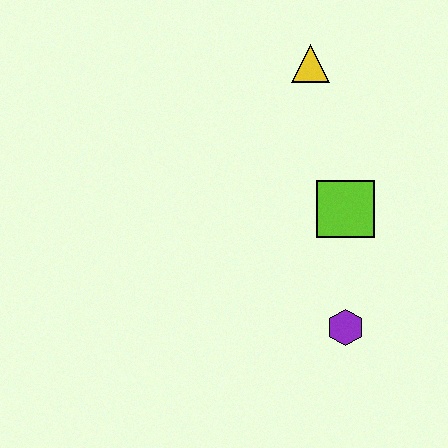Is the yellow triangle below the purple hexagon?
No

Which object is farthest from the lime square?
The yellow triangle is farthest from the lime square.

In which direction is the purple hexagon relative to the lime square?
The purple hexagon is below the lime square.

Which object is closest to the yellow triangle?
The lime square is closest to the yellow triangle.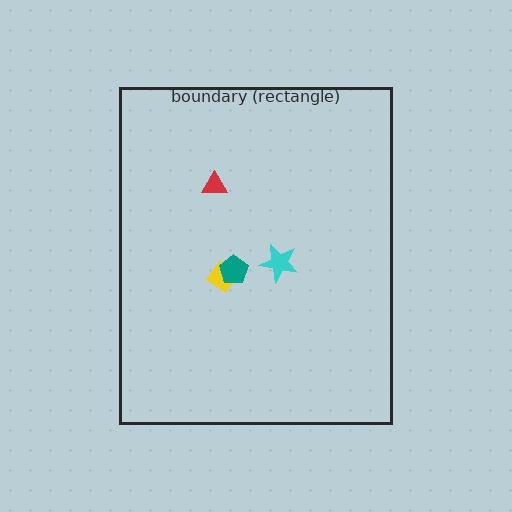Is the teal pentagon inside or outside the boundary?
Inside.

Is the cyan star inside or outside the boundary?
Inside.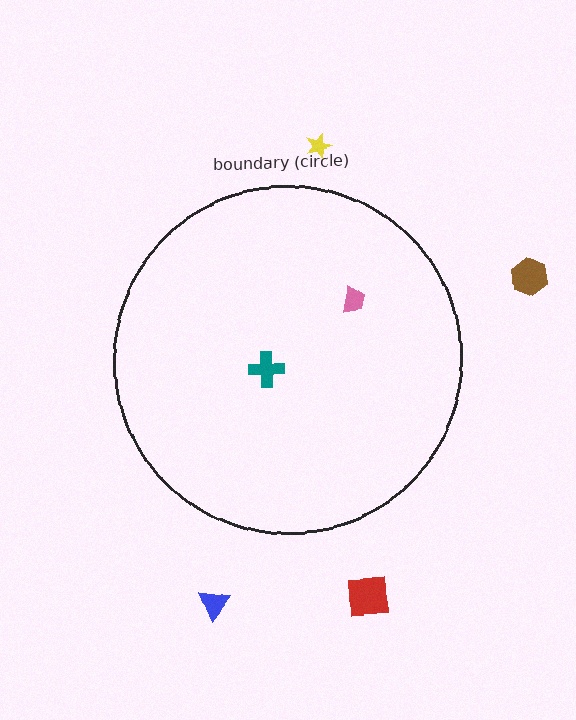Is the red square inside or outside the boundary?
Outside.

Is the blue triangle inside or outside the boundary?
Outside.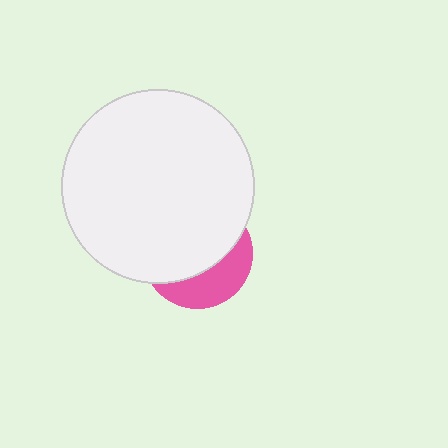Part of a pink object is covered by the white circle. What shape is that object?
It is a circle.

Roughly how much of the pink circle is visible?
A small part of it is visible (roughly 34%).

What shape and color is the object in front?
The object in front is a white circle.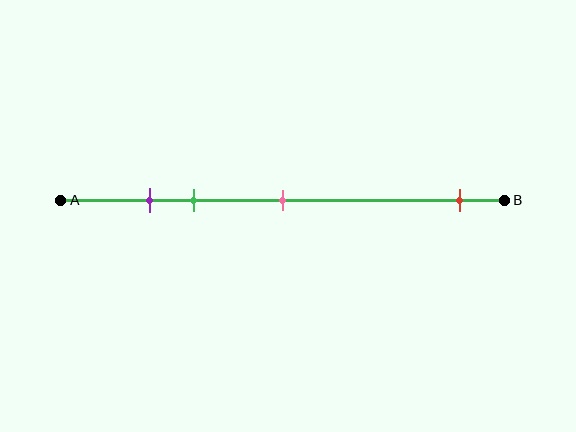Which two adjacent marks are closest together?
The purple and green marks are the closest adjacent pair.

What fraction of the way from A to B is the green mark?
The green mark is approximately 30% (0.3) of the way from A to B.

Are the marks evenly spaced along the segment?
No, the marks are not evenly spaced.